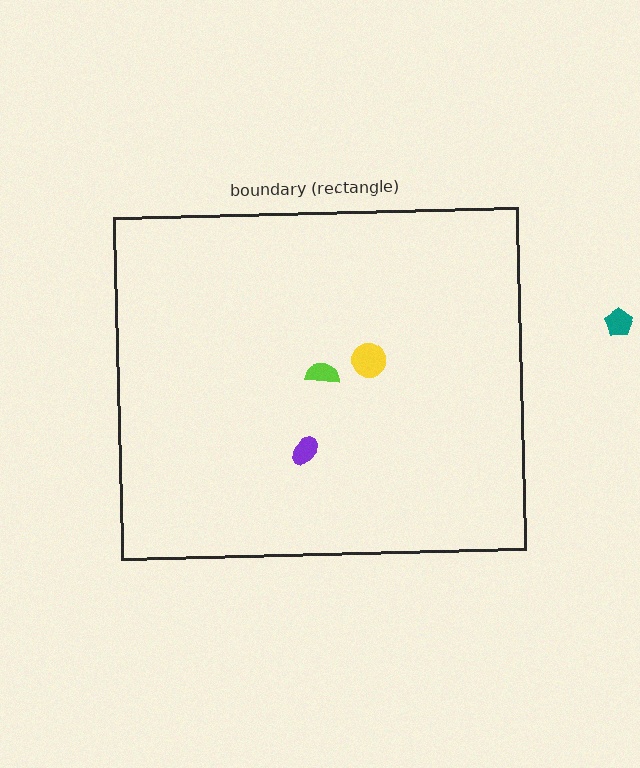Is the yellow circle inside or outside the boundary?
Inside.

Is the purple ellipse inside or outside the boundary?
Inside.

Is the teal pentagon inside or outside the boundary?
Outside.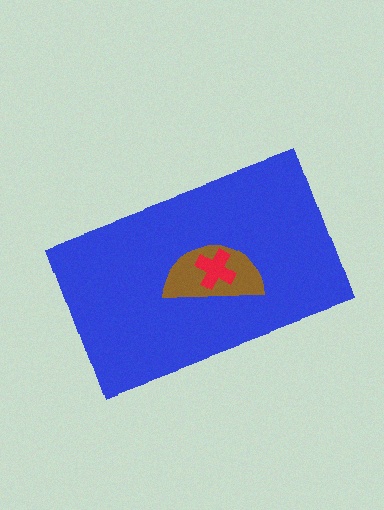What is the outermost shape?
The blue rectangle.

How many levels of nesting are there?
3.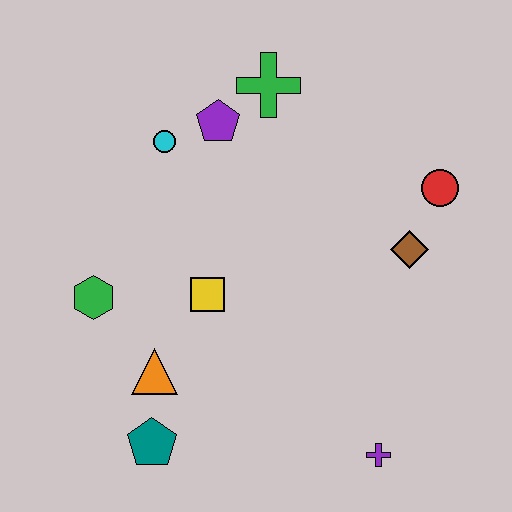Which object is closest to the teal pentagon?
The orange triangle is closest to the teal pentagon.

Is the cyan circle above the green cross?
No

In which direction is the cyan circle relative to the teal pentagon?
The cyan circle is above the teal pentagon.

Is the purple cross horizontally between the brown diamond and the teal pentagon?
Yes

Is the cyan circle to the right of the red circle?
No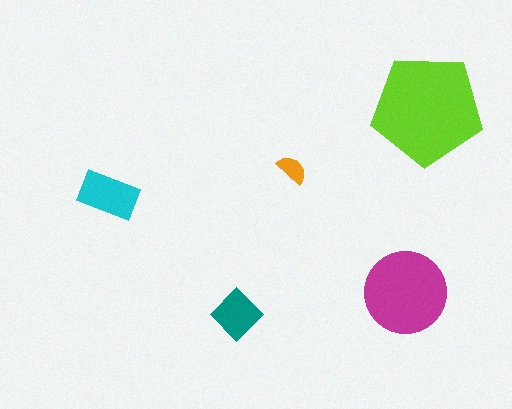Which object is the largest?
The lime pentagon.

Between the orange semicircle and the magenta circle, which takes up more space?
The magenta circle.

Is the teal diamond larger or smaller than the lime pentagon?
Smaller.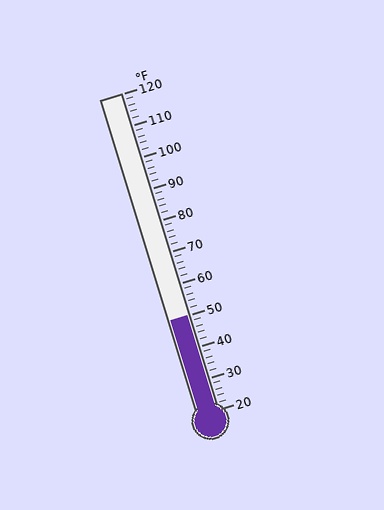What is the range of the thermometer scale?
The thermometer scale ranges from 20°F to 120°F.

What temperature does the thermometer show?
The thermometer shows approximately 50°F.